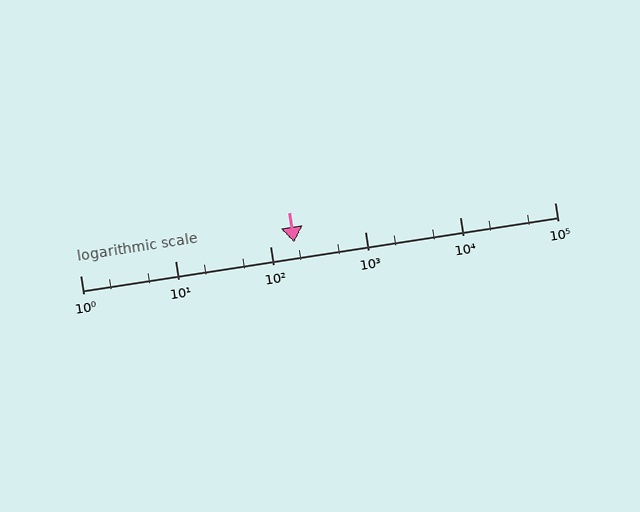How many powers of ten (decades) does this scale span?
The scale spans 5 decades, from 1 to 100000.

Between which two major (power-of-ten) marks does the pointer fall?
The pointer is between 100 and 1000.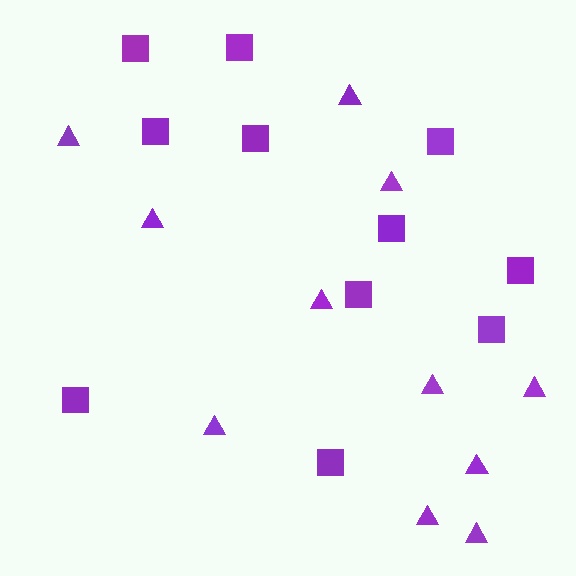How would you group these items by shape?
There are 2 groups: one group of squares (11) and one group of triangles (11).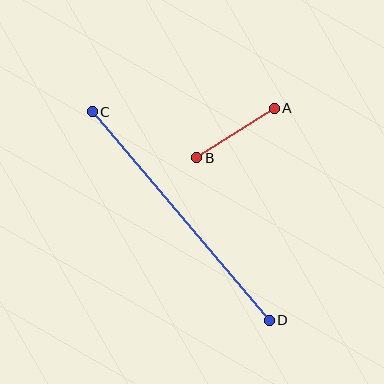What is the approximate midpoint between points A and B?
The midpoint is at approximately (236, 133) pixels.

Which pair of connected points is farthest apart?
Points C and D are farthest apart.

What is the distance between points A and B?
The distance is approximately 92 pixels.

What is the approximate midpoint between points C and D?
The midpoint is at approximately (181, 216) pixels.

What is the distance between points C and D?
The distance is approximately 273 pixels.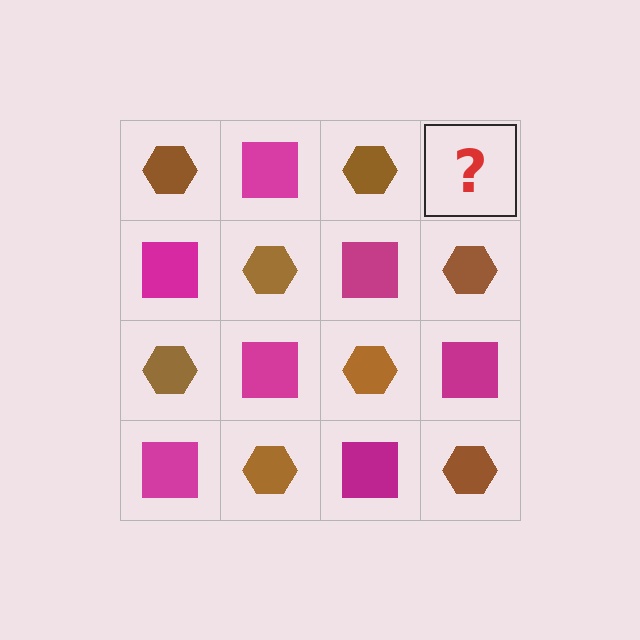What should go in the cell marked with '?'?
The missing cell should contain a magenta square.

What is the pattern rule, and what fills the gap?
The rule is that it alternates brown hexagon and magenta square in a checkerboard pattern. The gap should be filled with a magenta square.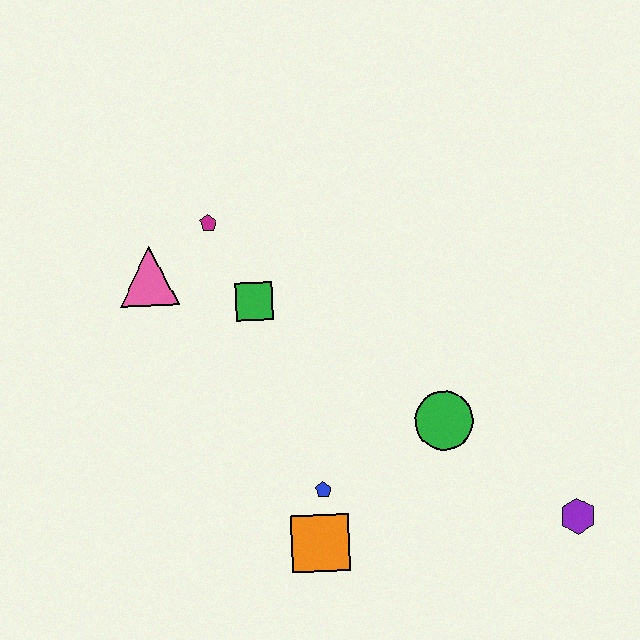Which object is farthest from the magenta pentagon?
The purple hexagon is farthest from the magenta pentagon.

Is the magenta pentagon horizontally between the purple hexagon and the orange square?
No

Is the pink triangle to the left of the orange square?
Yes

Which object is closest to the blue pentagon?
The orange square is closest to the blue pentagon.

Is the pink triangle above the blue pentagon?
Yes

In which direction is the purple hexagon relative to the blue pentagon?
The purple hexagon is to the right of the blue pentagon.